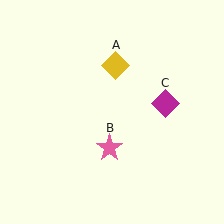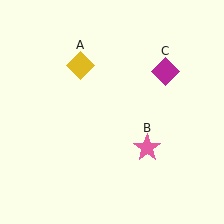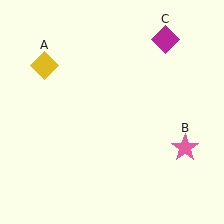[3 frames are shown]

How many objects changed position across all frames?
3 objects changed position: yellow diamond (object A), pink star (object B), magenta diamond (object C).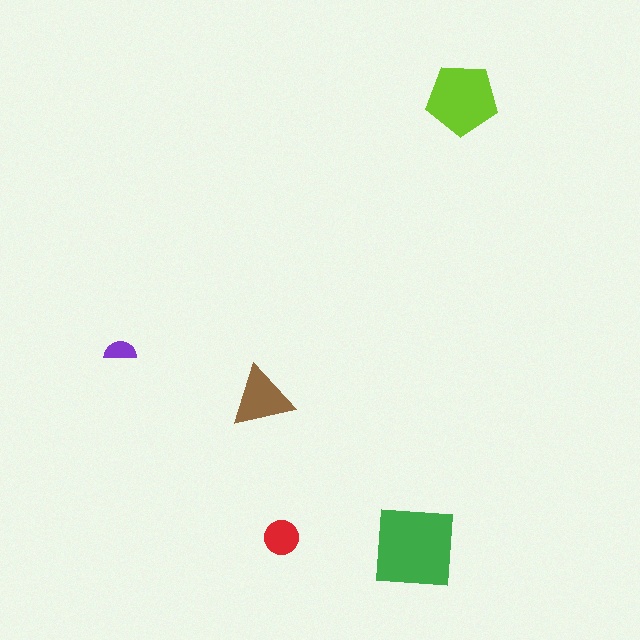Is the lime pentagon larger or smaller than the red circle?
Larger.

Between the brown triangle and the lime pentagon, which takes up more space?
The lime pentagon.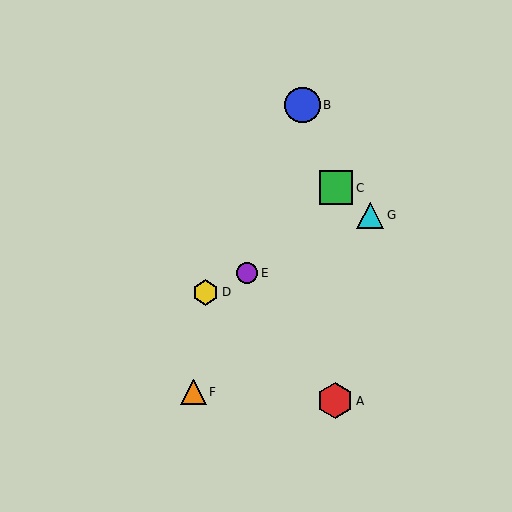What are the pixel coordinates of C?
Object C is at (336, 188).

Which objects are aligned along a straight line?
Objects D, E, G are aligned along a straight line.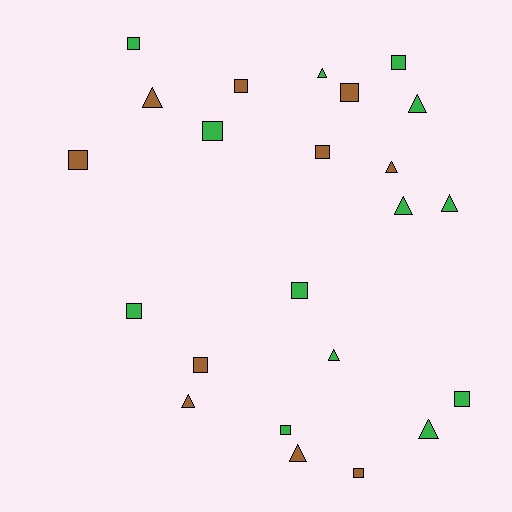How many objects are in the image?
There are 23 objects.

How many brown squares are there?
There are 6 brown squares.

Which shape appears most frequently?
Square, with 13 objects.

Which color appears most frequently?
Green, with 13 objects.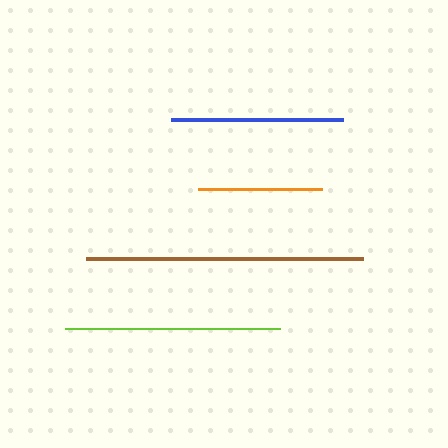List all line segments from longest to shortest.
From longest to shortest: brown, lime, blue, orange.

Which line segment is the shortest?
The orange line is the shortest at approximately 124 pixels.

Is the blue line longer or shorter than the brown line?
The brown line is longer than the blue line.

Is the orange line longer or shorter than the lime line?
The lime line is longer than the orange line.